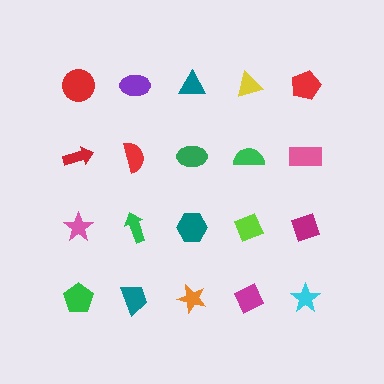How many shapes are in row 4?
5 shapes.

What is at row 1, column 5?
A red pentagon.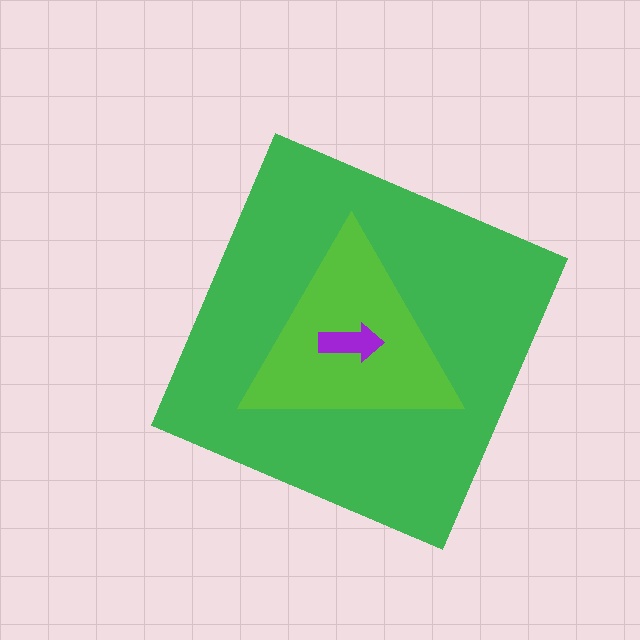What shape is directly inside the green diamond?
The lime triangle.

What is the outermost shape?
The green diamond.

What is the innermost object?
The purple arrow.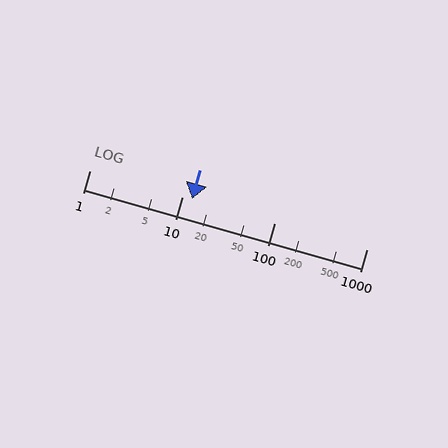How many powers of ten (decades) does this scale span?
The scale spans 3 decades, from 1 to 1000.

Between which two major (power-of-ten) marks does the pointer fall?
The pointer is between 10 and 100.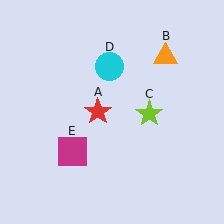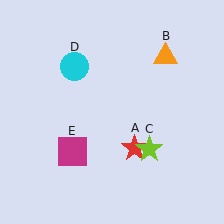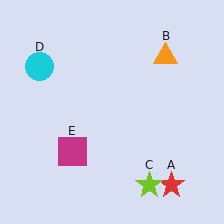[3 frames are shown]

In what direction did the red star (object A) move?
The red star (object A) moved down and to the right.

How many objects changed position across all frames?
3 objects changed position: red star (object A), lime star (object C), cyan circle (object D).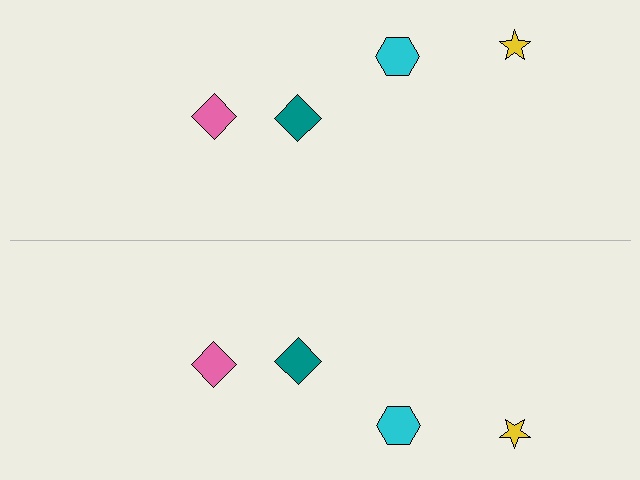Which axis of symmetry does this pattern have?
The pattern has a horizontal axis of symmetry running through the center of the image.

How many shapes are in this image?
There are 8 shapes in this image.